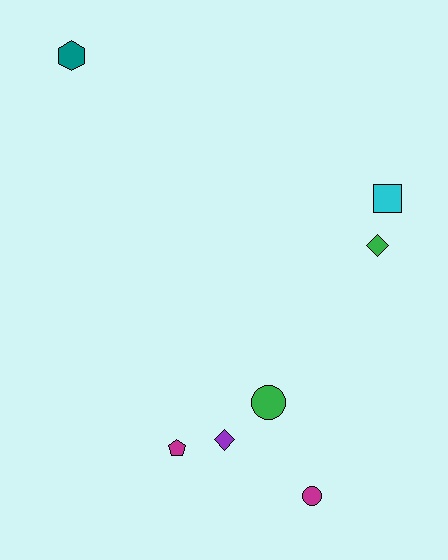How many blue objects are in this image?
There are no blue objects.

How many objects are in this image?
There are 7 objects.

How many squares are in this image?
There is 1 square.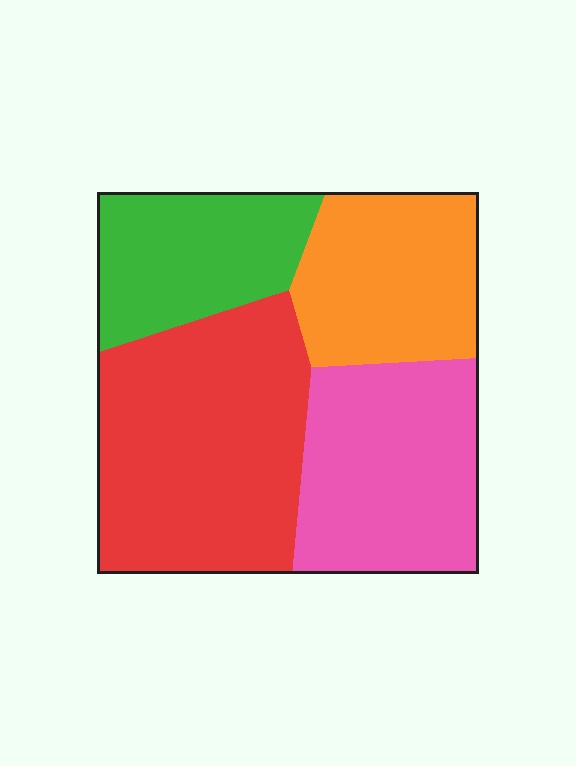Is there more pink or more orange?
Pink.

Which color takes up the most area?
Red, at roughly 35%.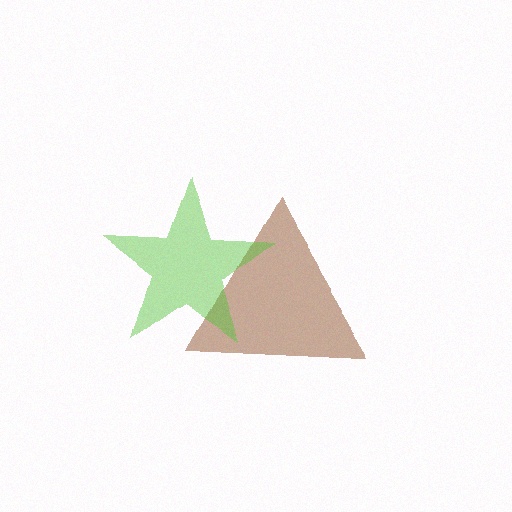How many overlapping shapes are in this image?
There are 2 overlapping shapes in the image.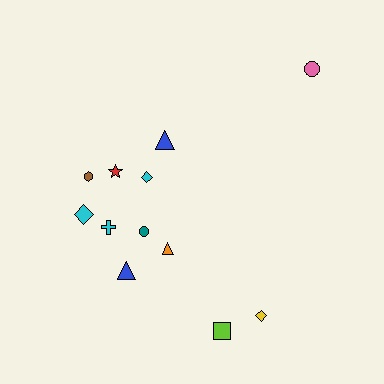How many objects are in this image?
There are 12 objects.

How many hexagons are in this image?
There is 1 hexagon.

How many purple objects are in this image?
There are no purple objects.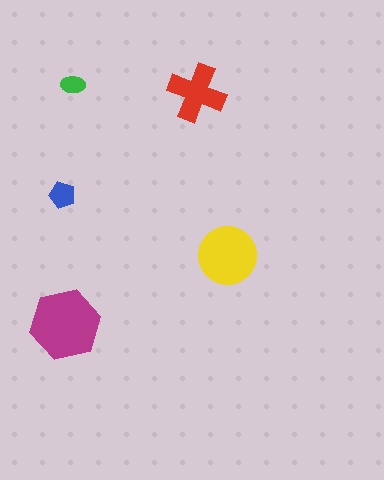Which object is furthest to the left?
The blue pentagon is leftmost.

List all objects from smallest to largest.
The green ellipse, the blue pentagon, the red cross, the yellow circle, the magenta hexagon.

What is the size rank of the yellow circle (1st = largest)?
2nd.